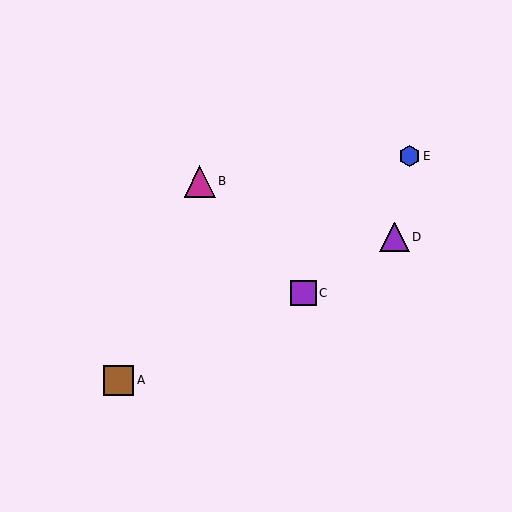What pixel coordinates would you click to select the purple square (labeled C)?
Click at (304, 293) to select the purple square C.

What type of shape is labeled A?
Shape A is a brown square.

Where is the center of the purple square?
The center of the purple square is at (304, 293).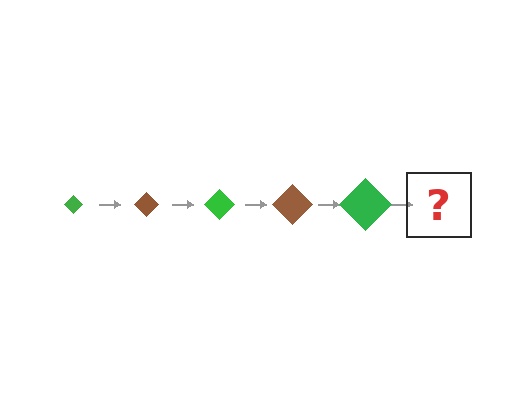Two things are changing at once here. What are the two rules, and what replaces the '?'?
The two rules are that the diamond grows larger each step and the color cycles through green and brown. The '?' should be a brown diamond, larger than the previous one.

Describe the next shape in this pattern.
It should be a brown diamond, larger than the previous one.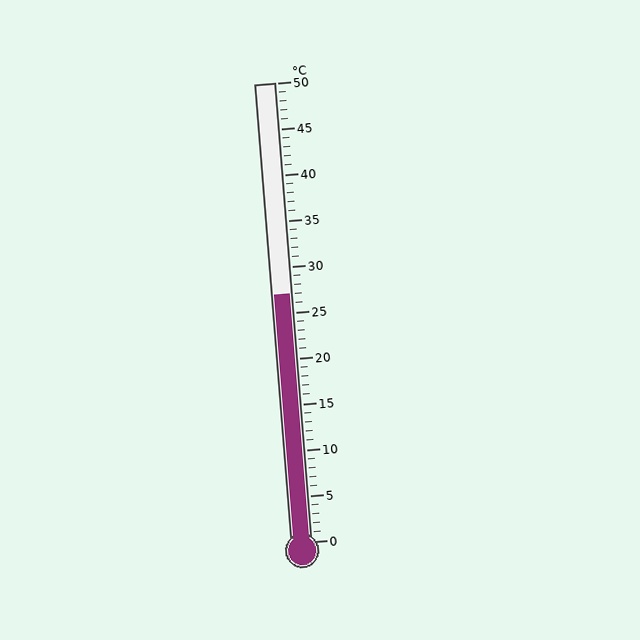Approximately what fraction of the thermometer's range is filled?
The thermometer is filled to approximately 55% of its range.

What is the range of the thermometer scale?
The thermometer scale ranges from 0°C to 50°C.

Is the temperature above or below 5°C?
The temperature is above 5°C.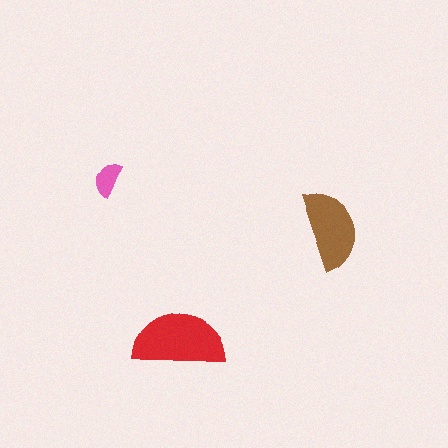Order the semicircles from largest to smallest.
the red one, the brown one, the pink one.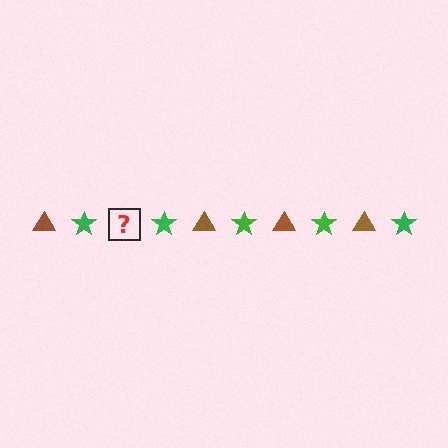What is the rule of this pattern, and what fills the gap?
The rule is that the pattern alternates between brown triangle and green star. The gap should be filled with a brown triangle.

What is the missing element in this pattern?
The missing element is a brown triangle.